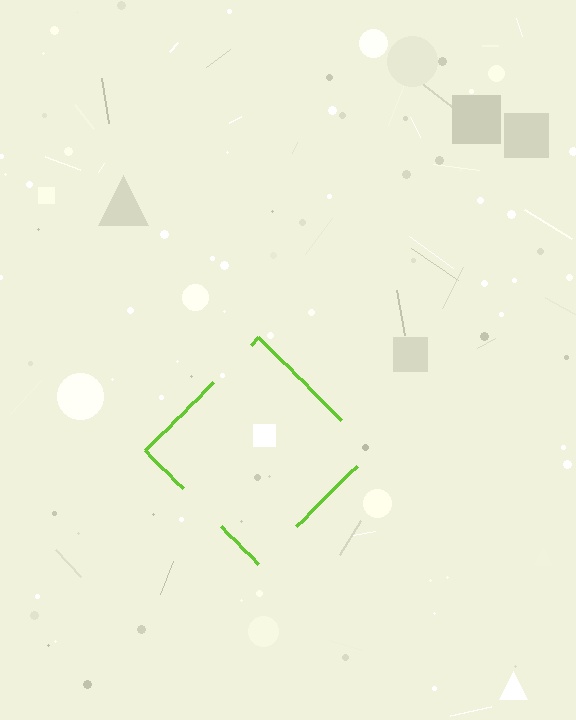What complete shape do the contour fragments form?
The contour fragments form a diamond.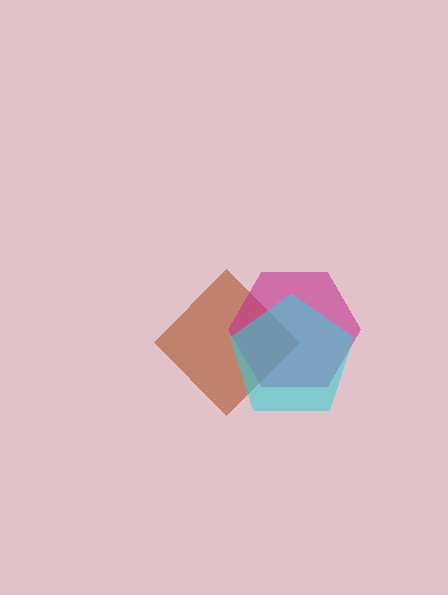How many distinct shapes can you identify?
There are 3 distinct shapes: a brown diamond, a magenta hexagon, a cyan pentagon.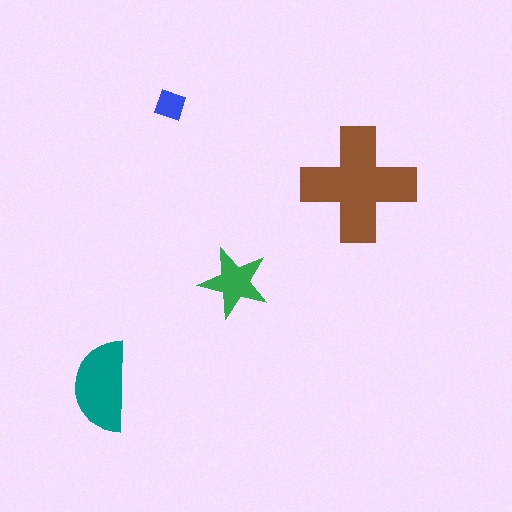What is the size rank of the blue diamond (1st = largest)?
4th.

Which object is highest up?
The blue diamond is topmost.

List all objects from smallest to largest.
The blue diamond, the green star, the teal semicircle, the brown cross.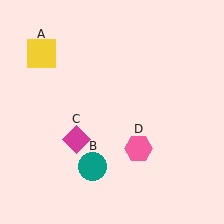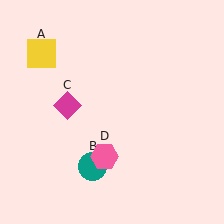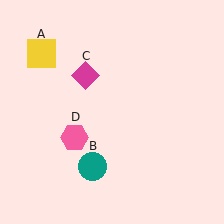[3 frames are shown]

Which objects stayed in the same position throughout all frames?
Yellow square (object A) and teal circle (object B) remained stationary.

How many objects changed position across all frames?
2 objects changed position: magenta diamond (object C), pink hexagon (object D).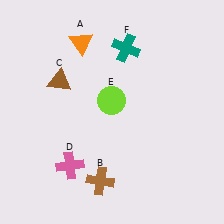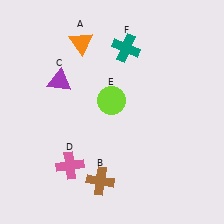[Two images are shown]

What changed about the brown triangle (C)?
In Image 1, C is brown. In Image 2, it changed to purple.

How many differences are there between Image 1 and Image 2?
There is 1 difference between the two images.